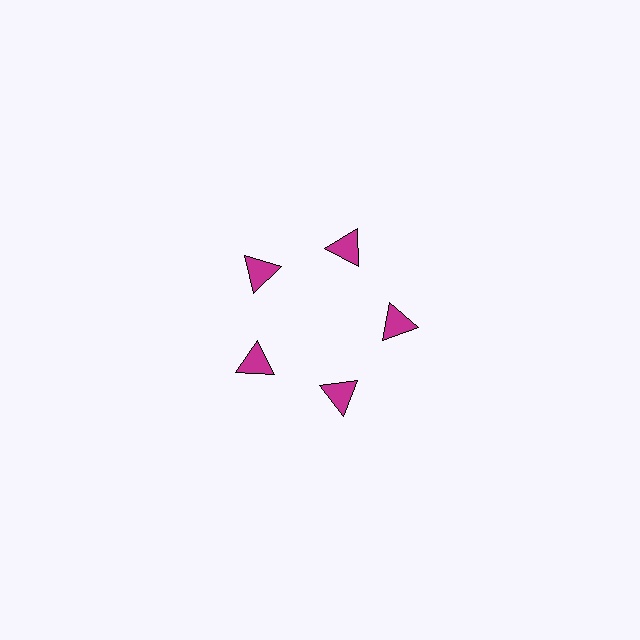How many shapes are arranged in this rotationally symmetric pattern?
There are 5 shapes, arranged in 5 groups of 1.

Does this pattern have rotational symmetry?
Yes, this pattern has 5-fold rotational symmetry. It looks the same after rotating 72 degrees around the center.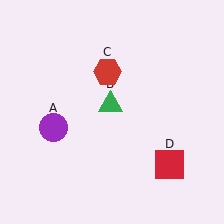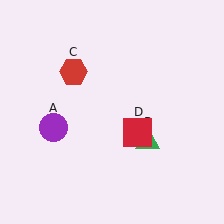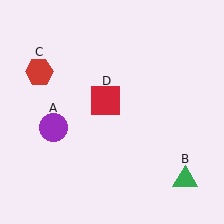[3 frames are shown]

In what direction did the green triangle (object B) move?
The green triangle (object B) moved down and to the right.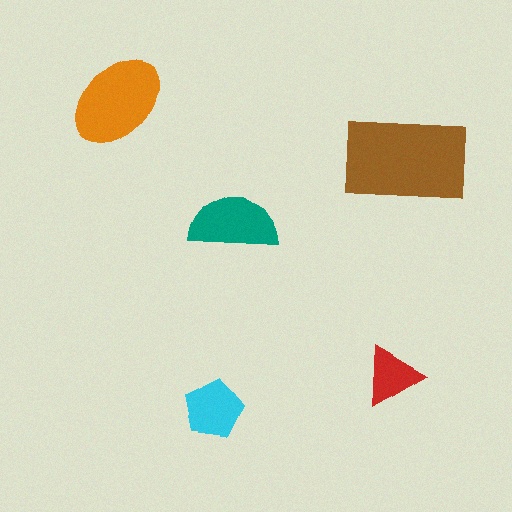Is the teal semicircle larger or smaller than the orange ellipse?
Smaller.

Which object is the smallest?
The red triangle.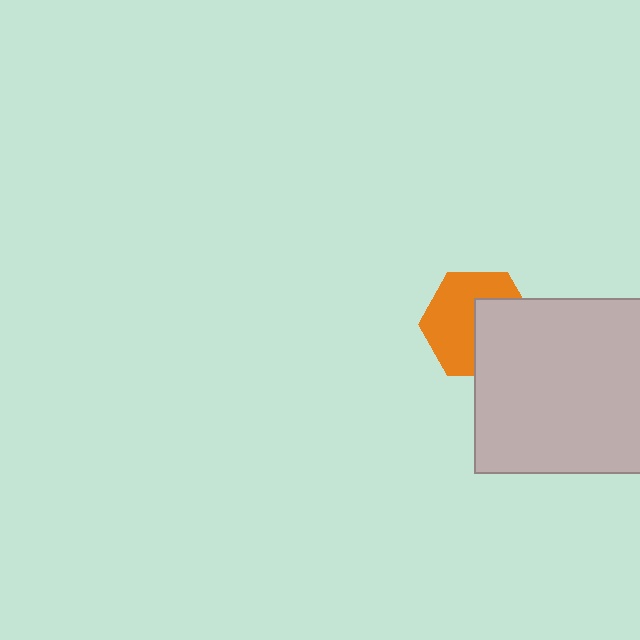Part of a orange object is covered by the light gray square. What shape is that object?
It is a hexagon.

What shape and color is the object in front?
The object in front is a light gray square.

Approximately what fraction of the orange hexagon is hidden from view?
Roughly 43% of the orange hexagon is hidden behind the light gray square.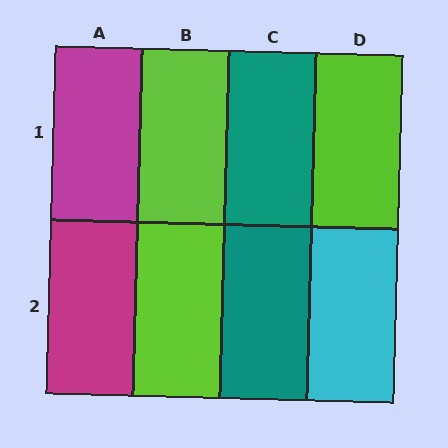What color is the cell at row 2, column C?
Teal.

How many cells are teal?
2 cells are teal.